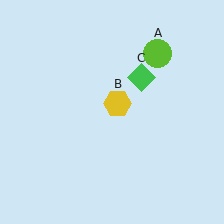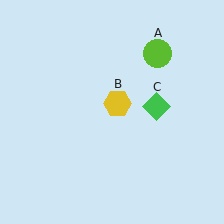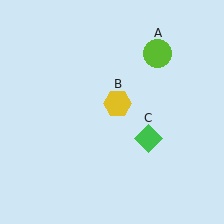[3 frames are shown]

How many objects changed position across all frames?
1 object changed position: green diamond (object C).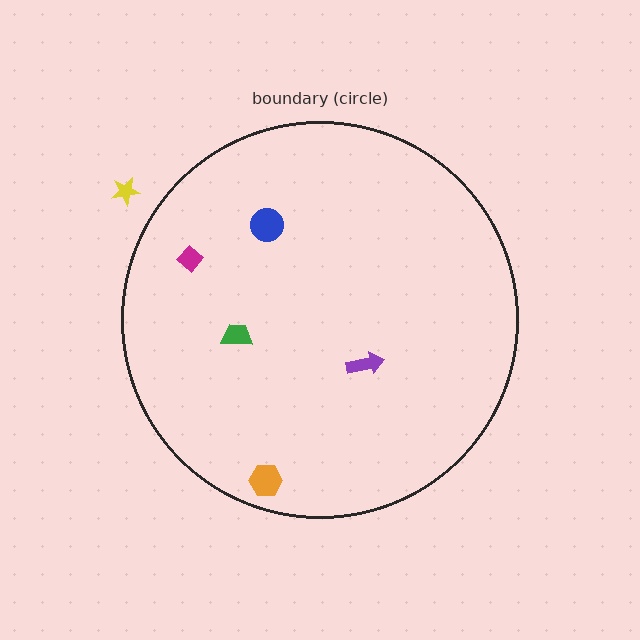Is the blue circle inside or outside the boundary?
Inside.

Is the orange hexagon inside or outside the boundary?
Inside.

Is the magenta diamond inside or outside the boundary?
Inside.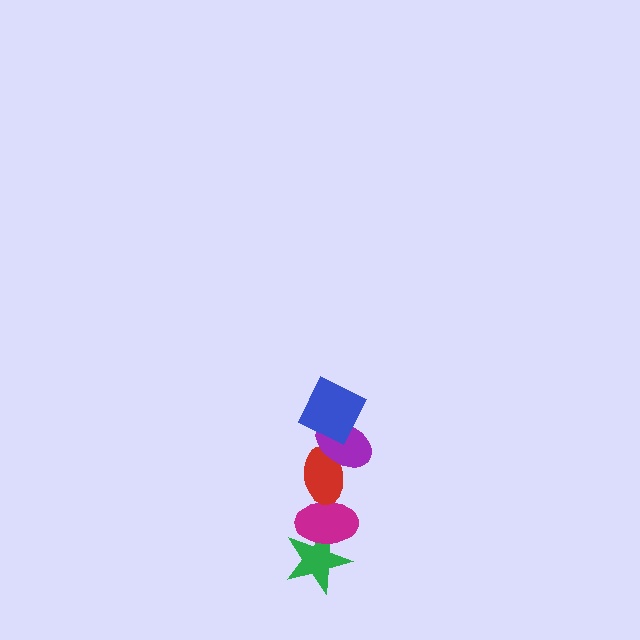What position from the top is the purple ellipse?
The purple ellipse is 2nd from the top.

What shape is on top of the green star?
The magenta ellipse is on top of the green star.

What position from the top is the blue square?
The blue square is 1st from the top.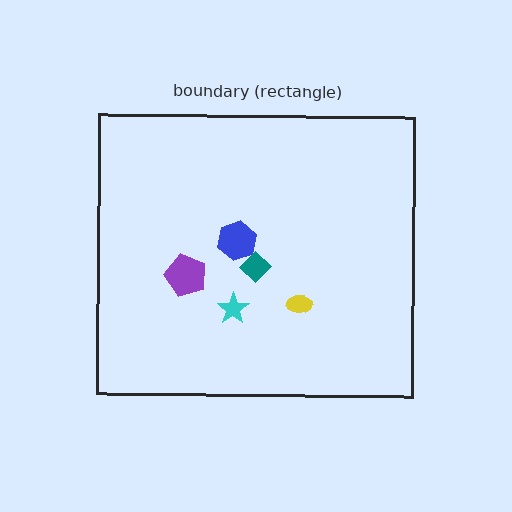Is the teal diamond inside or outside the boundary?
Inside.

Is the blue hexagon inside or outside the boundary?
Inside.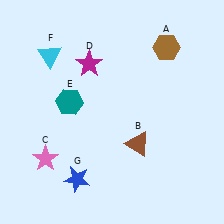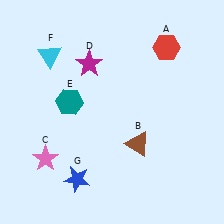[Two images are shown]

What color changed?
The hexagon (A) changed from brown in Image 1 to red in Image 2.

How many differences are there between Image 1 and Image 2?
There is 1 difference between the two images.